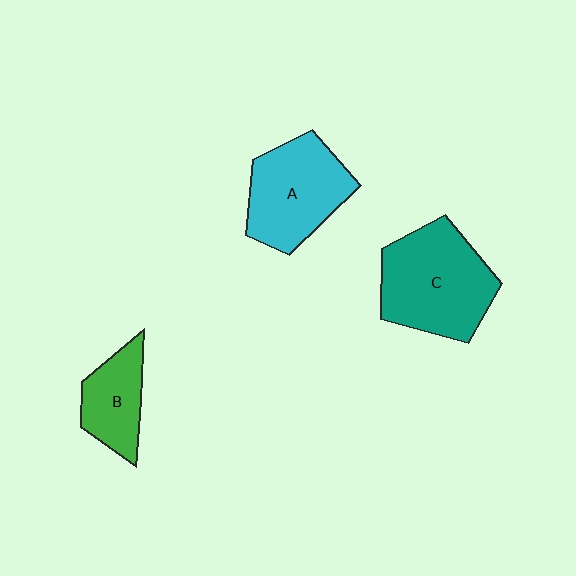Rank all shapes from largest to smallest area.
From largest to smallest: C (teal), A (cyan), B (green).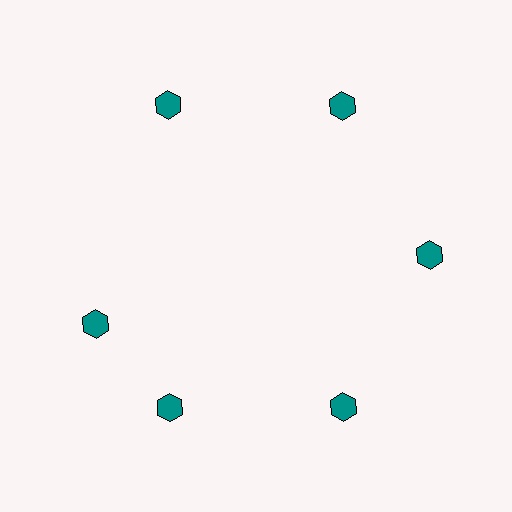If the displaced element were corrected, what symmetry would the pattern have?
It would have 6-fold rotational symmetry — the pattern would map onto itself every 60 degrees.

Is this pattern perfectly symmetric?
No. The 6 teal hexagons are arranged in a ring, but one element near the 9 o'clock position is rotated out of alignment along the ring, breaking the 6-fold rotational symmetry.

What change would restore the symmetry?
The symmetry would be restored by rotating it back into even spacing with its neighbors so that all 6 hexagons sit at equal angles and equal distance from the center.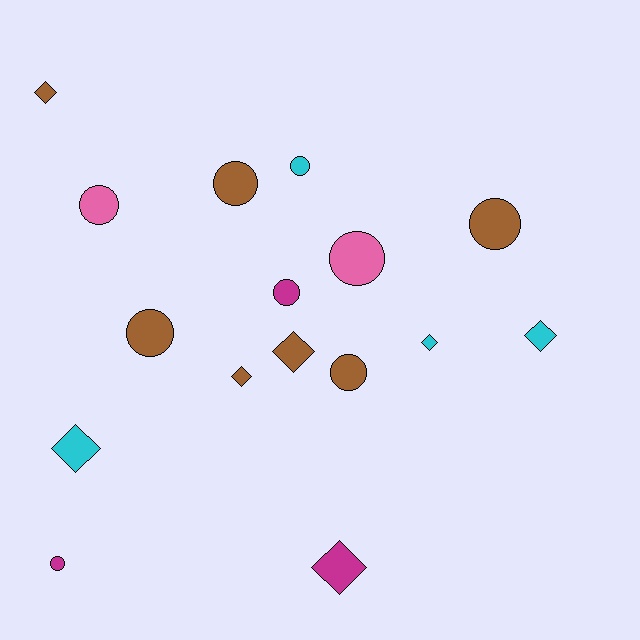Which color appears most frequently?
Brown, with 7 objects.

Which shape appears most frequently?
Circle, with 9 objects.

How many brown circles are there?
There are 4 brown circles.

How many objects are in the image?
There are 16 objects.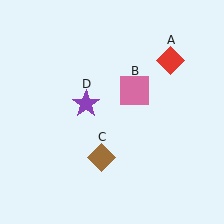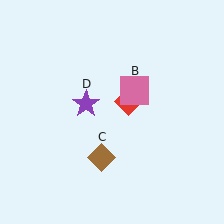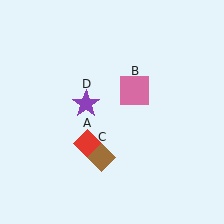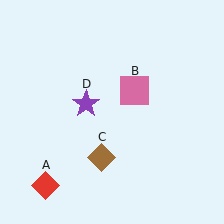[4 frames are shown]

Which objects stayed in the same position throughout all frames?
Pink square (object B) and brown diamond (object C) and purple star (object D) remained stationary.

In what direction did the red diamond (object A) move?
The red diamond (object A) moved down and to the left.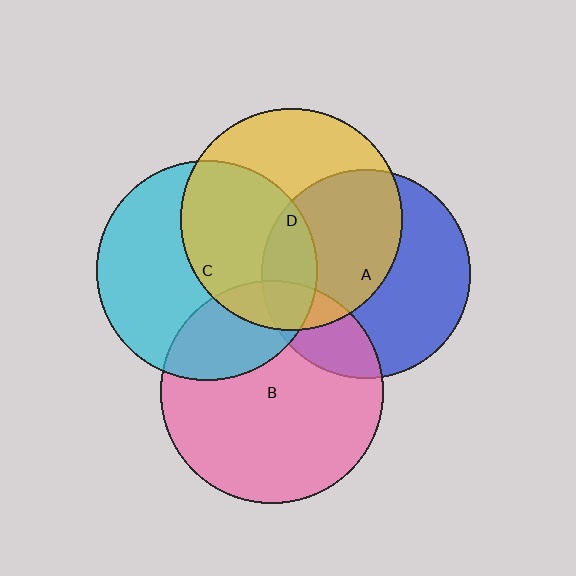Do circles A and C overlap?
Yes.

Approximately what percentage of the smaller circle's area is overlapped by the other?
Approximately 15%.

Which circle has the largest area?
Circle B (pink).